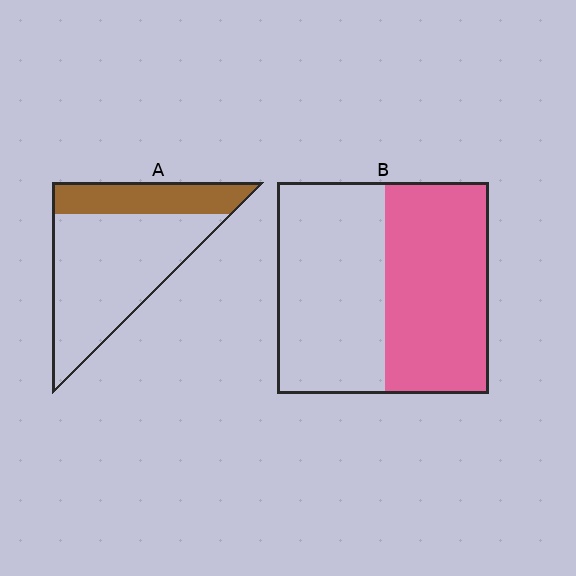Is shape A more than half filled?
No.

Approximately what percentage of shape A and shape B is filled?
A is approximately 30% and B is approximately 50%.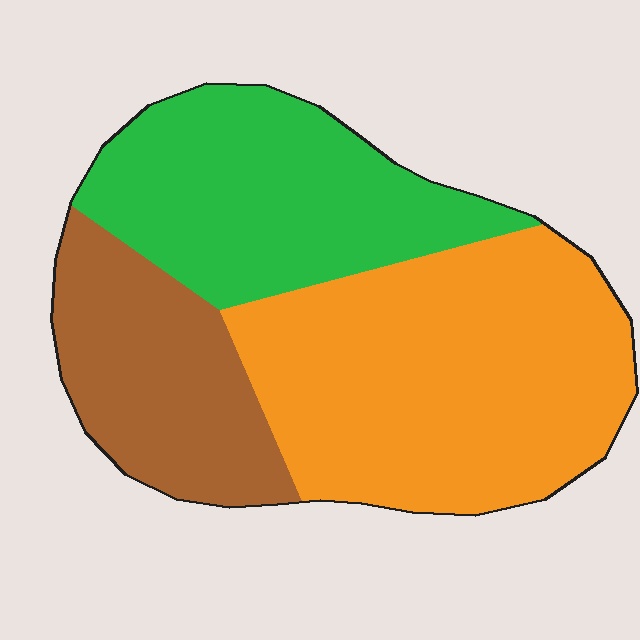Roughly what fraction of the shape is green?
Green takes up about one third (1/3) of the shape.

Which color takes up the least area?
Brown, at roughly 25%.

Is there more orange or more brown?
Orange.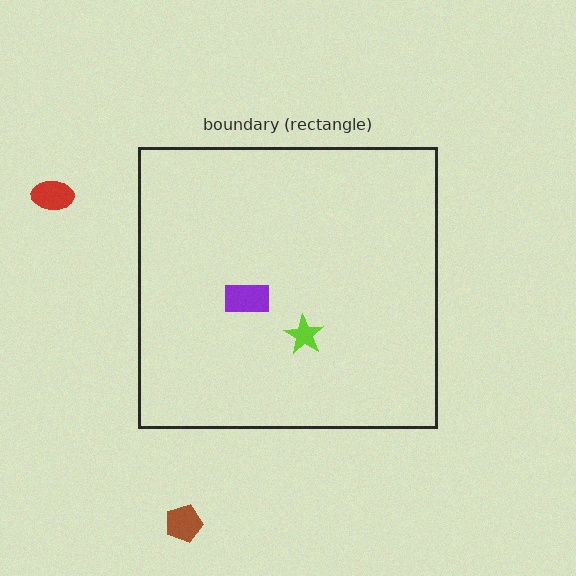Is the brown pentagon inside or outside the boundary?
Outside.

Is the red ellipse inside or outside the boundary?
Outside.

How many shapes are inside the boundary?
2 inside, 2 outside.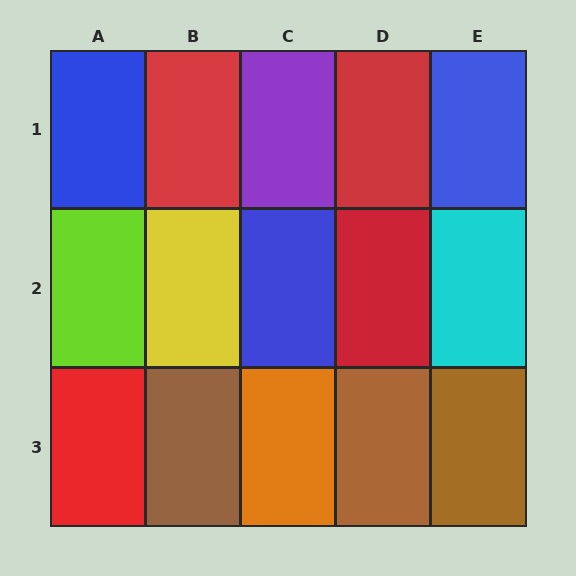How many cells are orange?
1 cell is orange.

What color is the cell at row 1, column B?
Red.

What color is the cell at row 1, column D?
Red.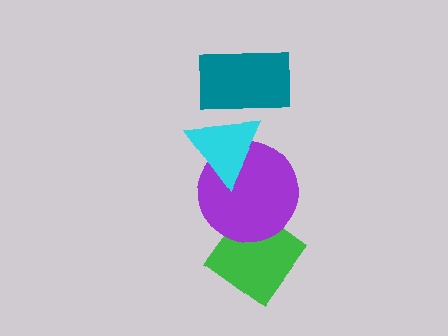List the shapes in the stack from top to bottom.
From top to bottom: the teal rectangle, the cyan triangle, the purple circle, the green diamond.